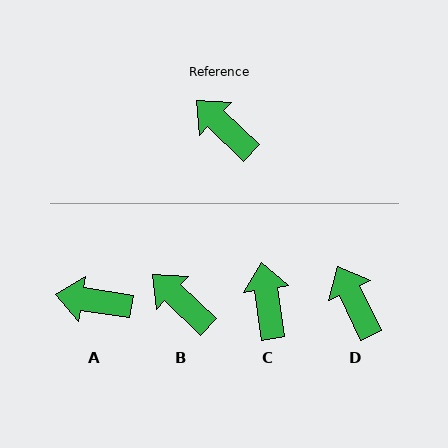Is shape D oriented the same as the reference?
No, it is off by about 20 degrees.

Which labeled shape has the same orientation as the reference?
B.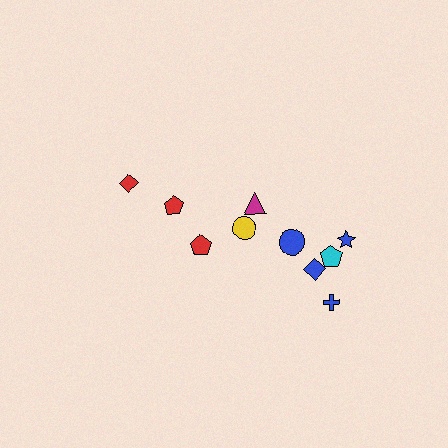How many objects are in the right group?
There are 7 objects.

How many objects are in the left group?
There are 3 objects.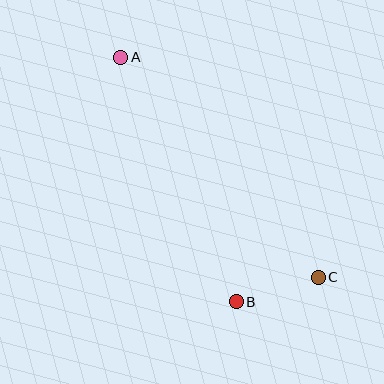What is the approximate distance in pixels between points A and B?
The distance between A and B is approximately 271 pixels.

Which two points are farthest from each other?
Points A and C are farthest from each other.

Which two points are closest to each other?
Points B and C are closest to each other.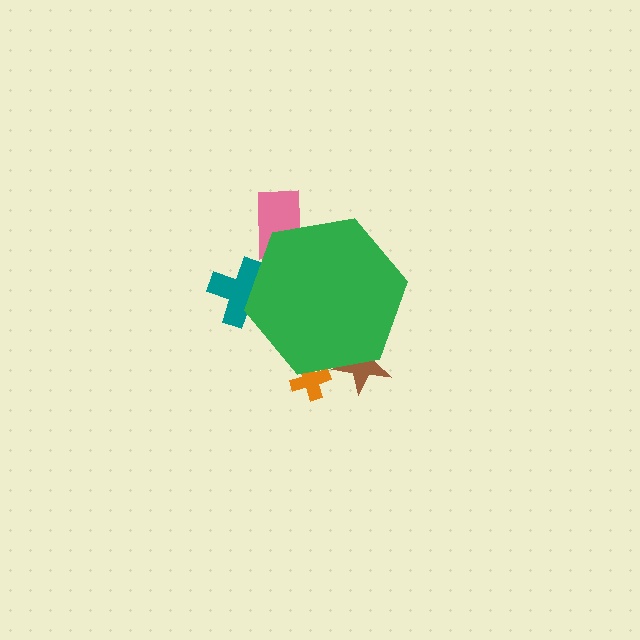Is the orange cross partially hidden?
Yes, the orange cross is partially hidden behind the green hexagon.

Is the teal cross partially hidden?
Yes, the teal cross is partially hidden behind the green hexagon.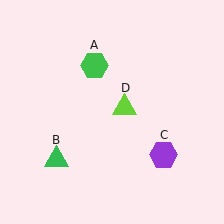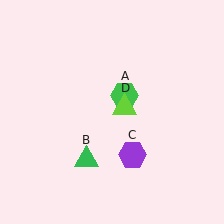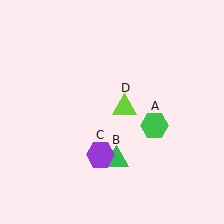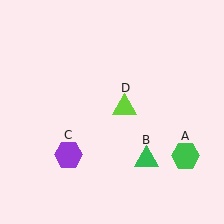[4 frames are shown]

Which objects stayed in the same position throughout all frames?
Lime triangle (object D) remained stationary.